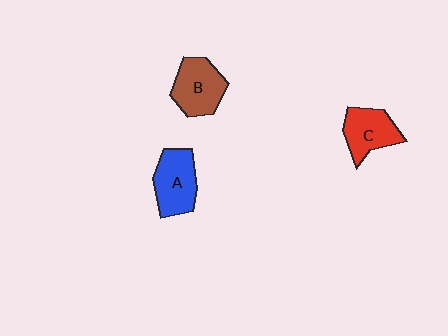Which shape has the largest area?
Shape A (blue).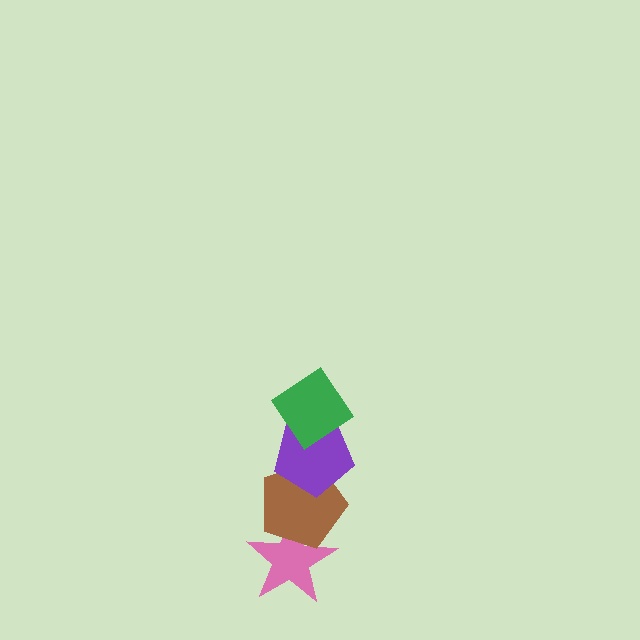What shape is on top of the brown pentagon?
The purple pentagon is on top of the brown pentagon.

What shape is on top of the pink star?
The brown pentagon is on top of the pink star.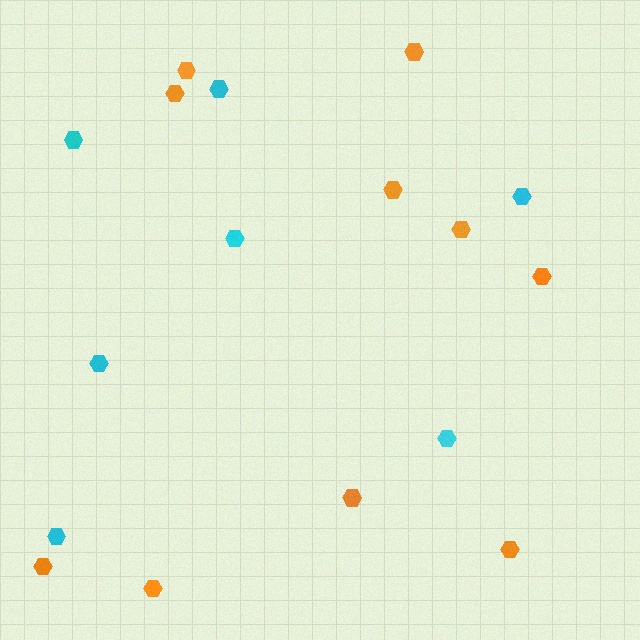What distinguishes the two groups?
There are 2 groups: one group of cyan hexagons (7) and one group of orange hexagons (10).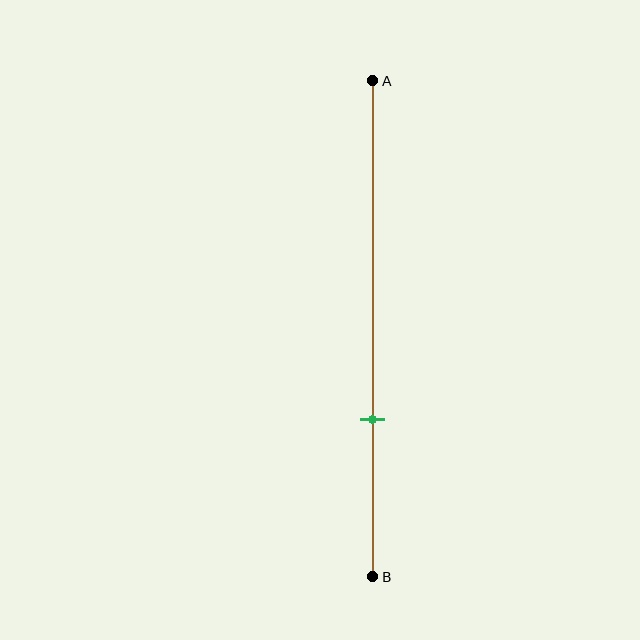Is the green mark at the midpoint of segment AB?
No, the mark is at about 70% from A, not at the 50% midpoint.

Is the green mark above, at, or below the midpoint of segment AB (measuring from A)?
The green mark is below the midpoint of segment AB.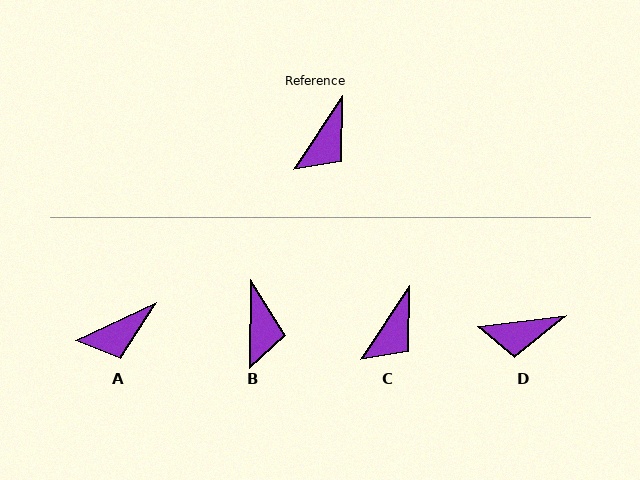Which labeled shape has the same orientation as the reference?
C.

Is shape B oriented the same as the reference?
No, it is off by about 33 degrees.